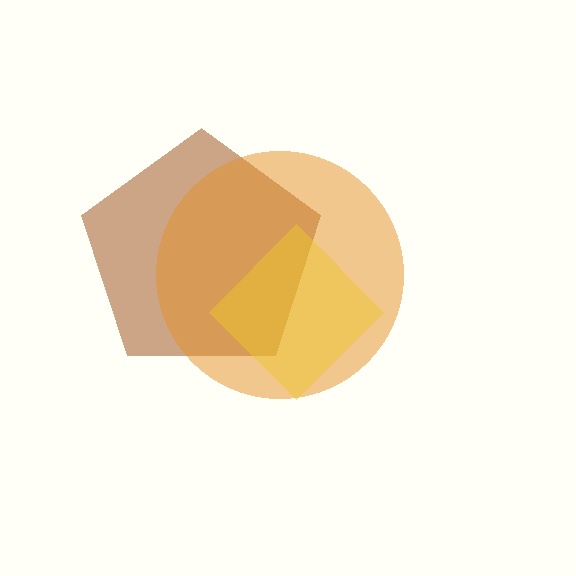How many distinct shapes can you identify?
There are 3 distinct shapes: a brown pentagon, an orange circle, a yellow diamond.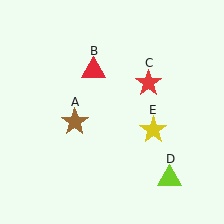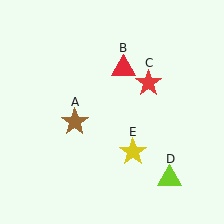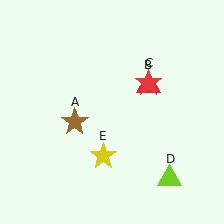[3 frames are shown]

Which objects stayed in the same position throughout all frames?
Brown star (object A) and red star (object C) and lime triangle (object D) remained stationary.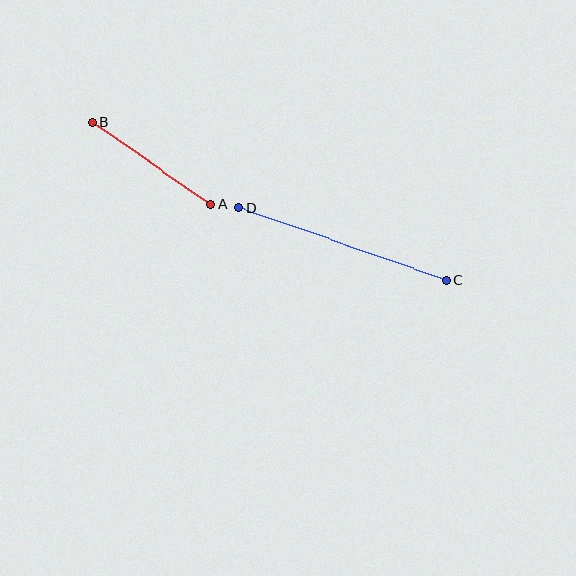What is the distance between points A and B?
The distance is approximately 144 pixels.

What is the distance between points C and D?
The distance is approximately 220 pixels.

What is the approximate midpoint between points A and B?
The midpoint is at approximately (152, 163) pixels.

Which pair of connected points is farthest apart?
Points C and D are farthest apart.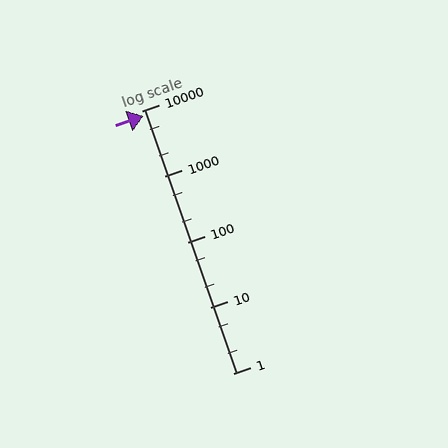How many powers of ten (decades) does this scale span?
The scale spans 4 decades, from 1 to 10000.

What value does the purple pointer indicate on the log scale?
The pointer indicates approximately 8200.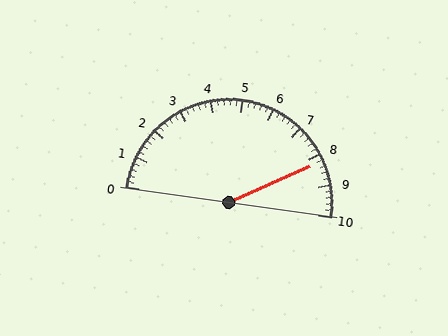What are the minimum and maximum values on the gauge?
The gauge ranges from 0 to 10.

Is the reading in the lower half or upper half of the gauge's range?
The reading is in the upper half of the range (0 to 10).